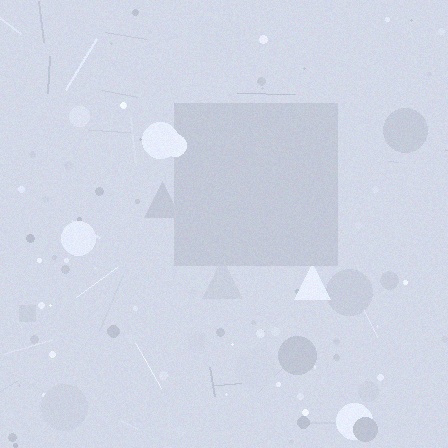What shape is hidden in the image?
A square is hidden in the image.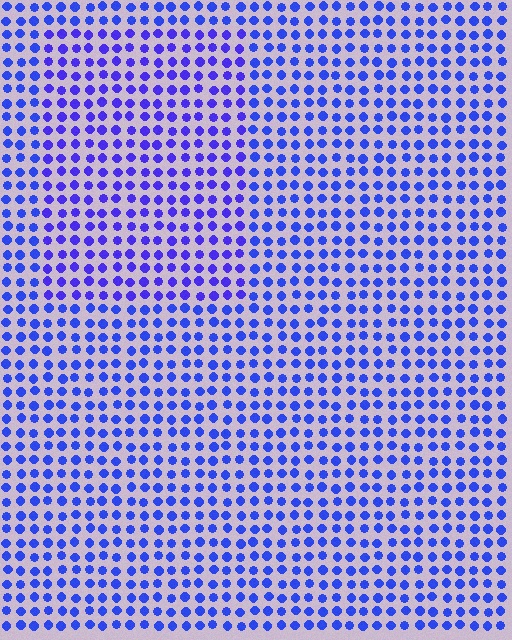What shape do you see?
I see a rectangle.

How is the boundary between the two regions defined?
The boundary is defined purely by a slight shift in hue (about 18 degrees). Spacing, size, and orientation are identical on both sides.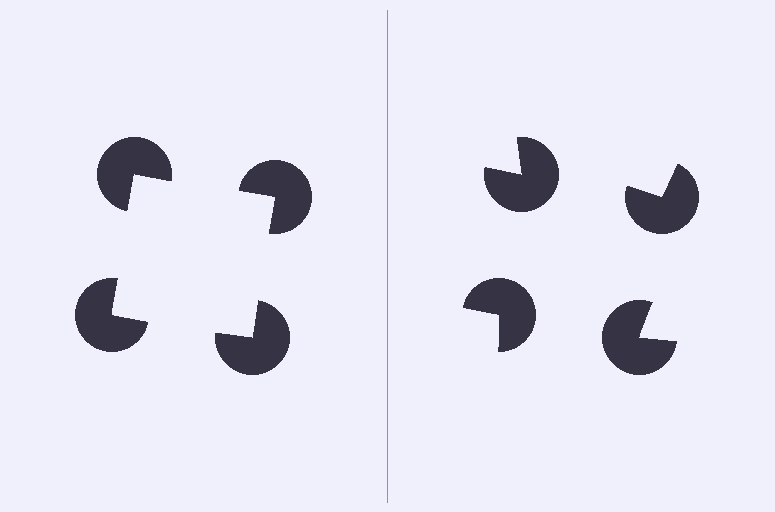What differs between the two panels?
The pac-man discs are positioned identically on both sides; only the wedge orientations differ. On the left they align to a square; on the right they are misaligned.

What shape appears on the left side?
An illusory square.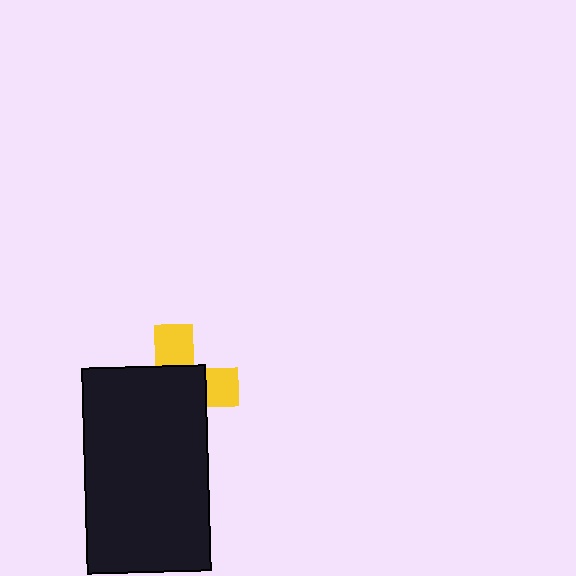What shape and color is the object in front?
The object in front is a black rectangle.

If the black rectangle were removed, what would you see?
You would see the complete yellow cross.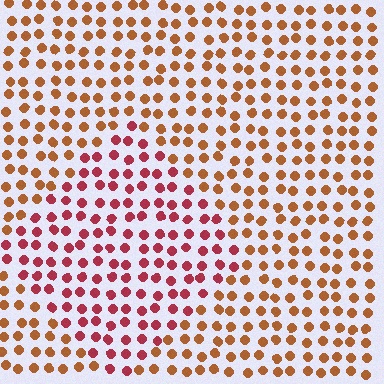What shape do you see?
I see a diamond.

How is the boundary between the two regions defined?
The boundary is defined purely by a slight shift in hue (about 37 degrees). Spacing, size, and orientation are identical on both sides.